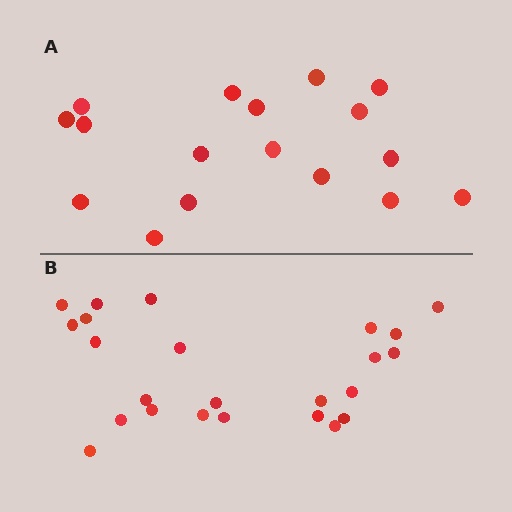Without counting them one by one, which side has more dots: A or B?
Region B (the bottom region) has more dots.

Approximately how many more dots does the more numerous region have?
Region B has roughly 8 or so more dots than region A.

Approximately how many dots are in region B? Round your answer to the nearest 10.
About 20 dots. (The exact count is 24, which rounds to 20.)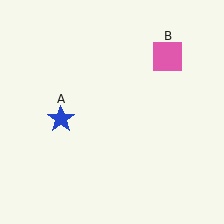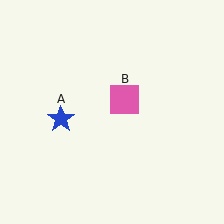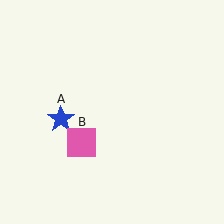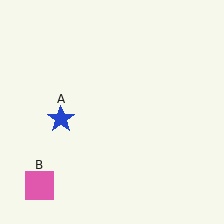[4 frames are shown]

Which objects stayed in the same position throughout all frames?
Blue star (object A) remained stationary.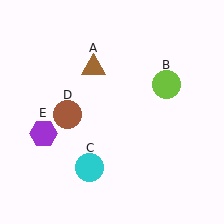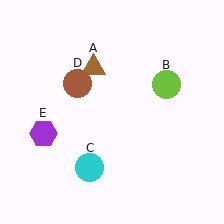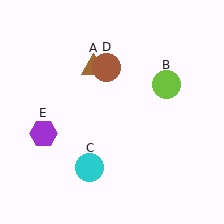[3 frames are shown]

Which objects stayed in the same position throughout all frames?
Brown triangle (object A) and lime circle (object B) and cyan circle (object C) and purple hexagon (object E) remained stationary.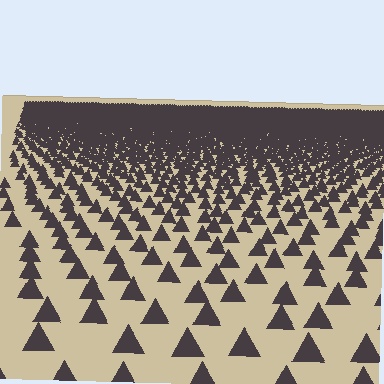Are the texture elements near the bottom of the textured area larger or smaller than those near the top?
Larger. Near the bottom, elements are closer to the viewer and appear at a bigger on-screen size.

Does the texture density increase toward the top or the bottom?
Density increases toward the top.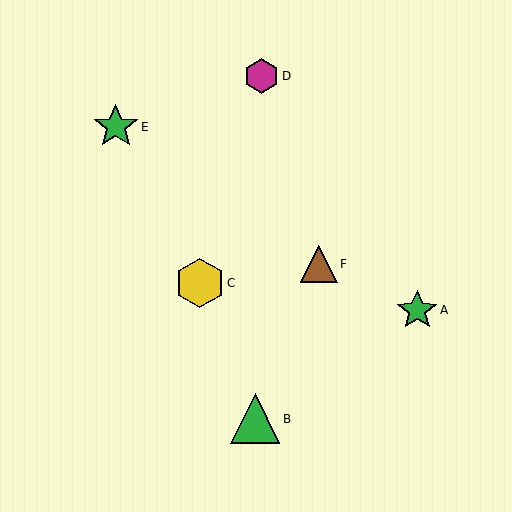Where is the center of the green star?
The center of the green star is at (116, 127).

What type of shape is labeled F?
Shape F is a brown triangle.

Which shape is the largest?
The green triangle (labeled B) is the largest.